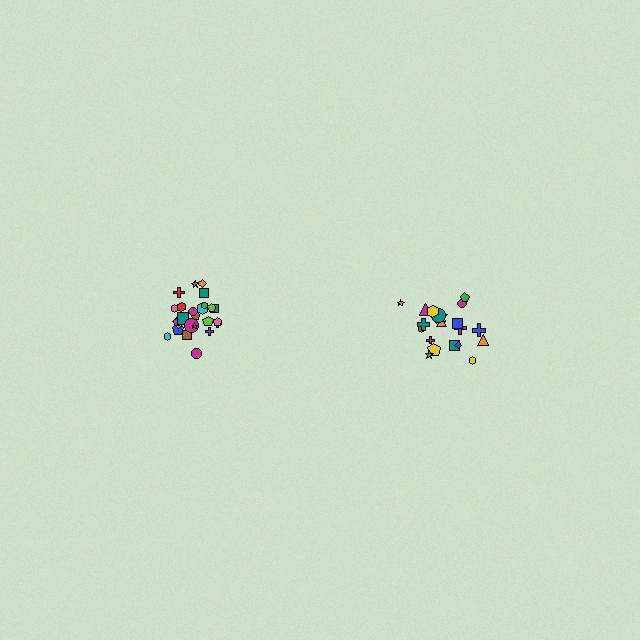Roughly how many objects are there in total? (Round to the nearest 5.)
Roughly 45 objects in total.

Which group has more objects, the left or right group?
The left group.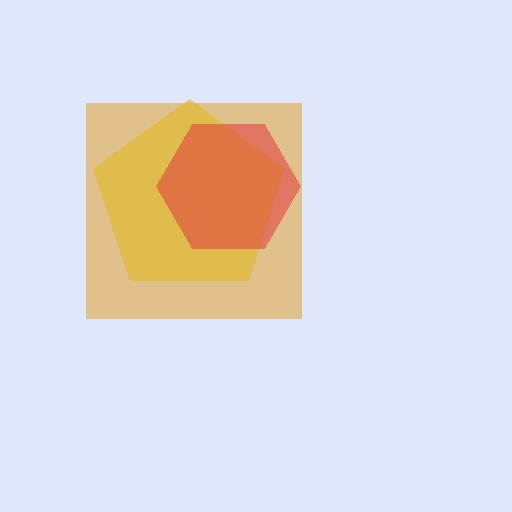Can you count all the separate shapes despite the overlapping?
Yes, there are 3 separate shapes.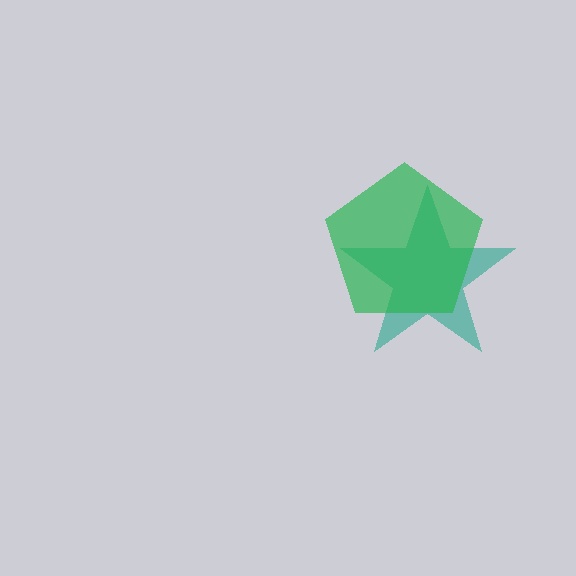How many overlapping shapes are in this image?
There are 2 overlapping shapes in the image.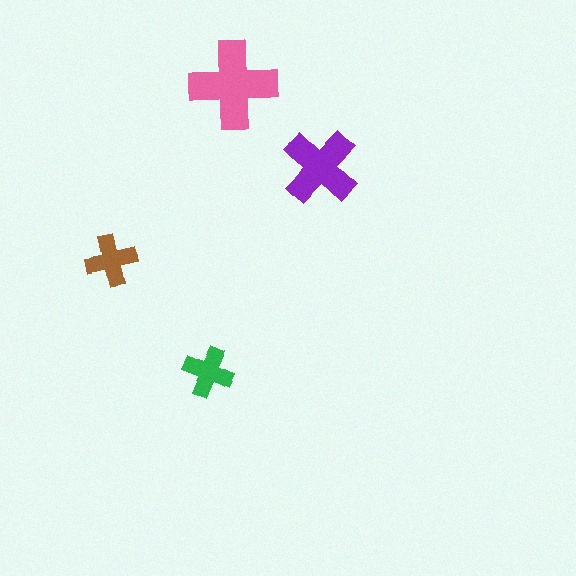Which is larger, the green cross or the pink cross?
The pink one.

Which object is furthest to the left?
The brown cross is leftmost.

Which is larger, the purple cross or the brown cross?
The purple one.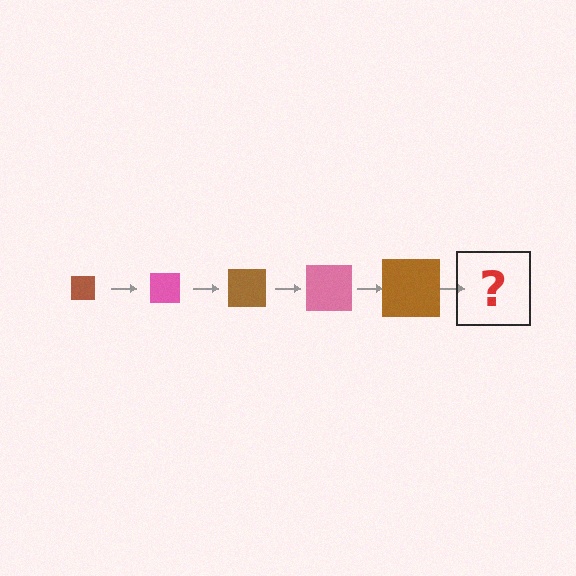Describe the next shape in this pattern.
It should be a pink square, larger than the previous one.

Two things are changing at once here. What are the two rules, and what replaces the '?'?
The two rules are that the square grows larger each step and the color cycles through brown and pink. The '?' should be a pink square, larger than the previous one.